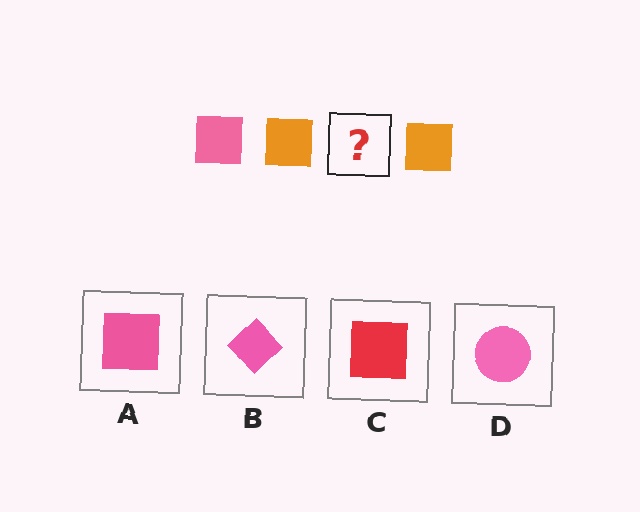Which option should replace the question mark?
Option A.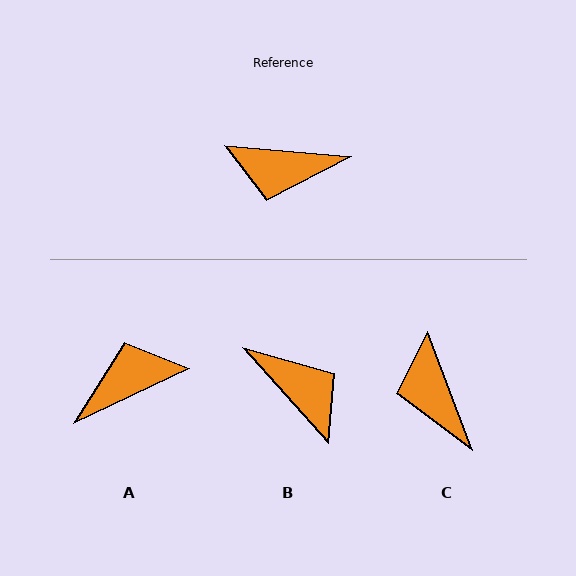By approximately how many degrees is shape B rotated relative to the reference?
Approximately 137 degrees counter-clockwise.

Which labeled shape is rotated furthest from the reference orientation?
A, about 149 degrees away.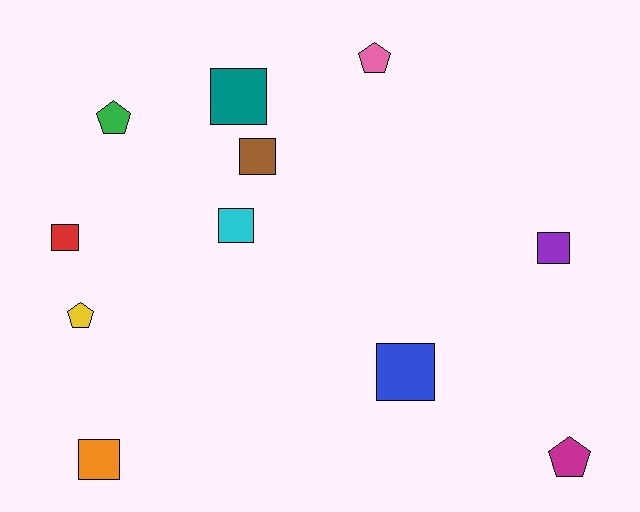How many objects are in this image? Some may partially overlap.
There are 11 objects.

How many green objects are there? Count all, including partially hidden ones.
There is 1 green object.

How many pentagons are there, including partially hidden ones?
There are 4 pentagons.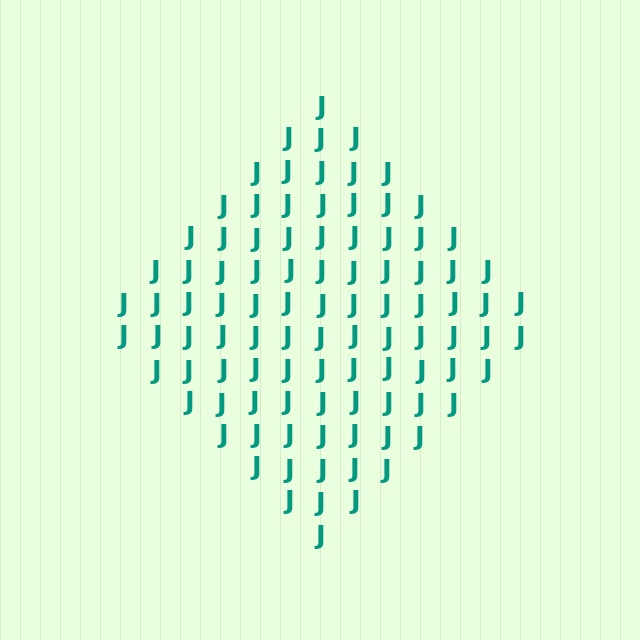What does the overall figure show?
The overall figure shows a diamond.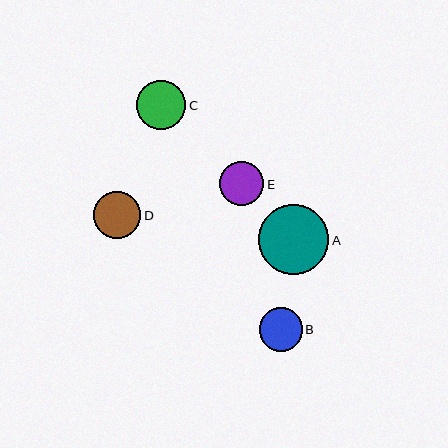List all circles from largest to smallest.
From largest to smallest: A, C, D, E, B.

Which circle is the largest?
Circle A is the largest with a size of approximately 70 pixels.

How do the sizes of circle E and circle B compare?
Circle E and circle B are approximately the same size.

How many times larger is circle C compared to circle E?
Circle C is approximately 1.1 times the size of circle E.